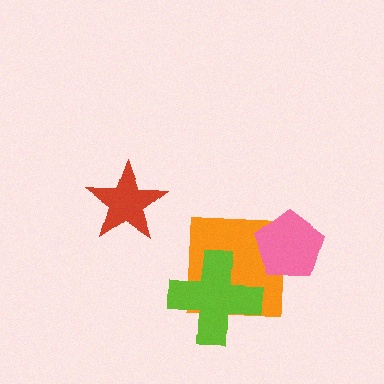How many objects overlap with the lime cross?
1 object overlaps with the lime cross.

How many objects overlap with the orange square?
2 objects overlap with the orange square.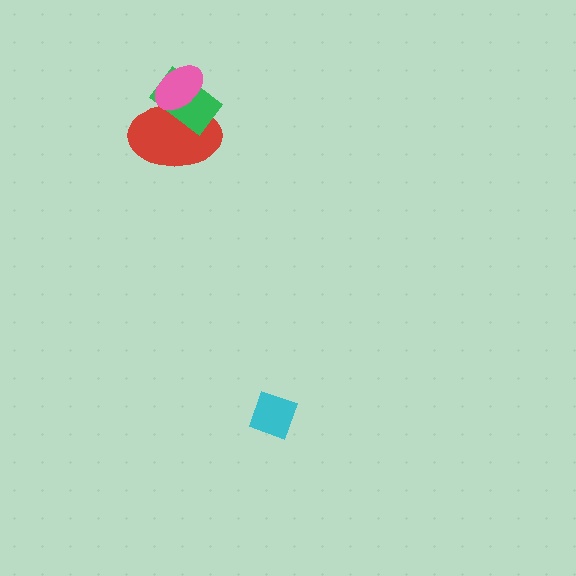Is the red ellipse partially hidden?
Yes, it is partially covered by another shape.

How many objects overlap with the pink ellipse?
2 objects overlap with the pink ellipse.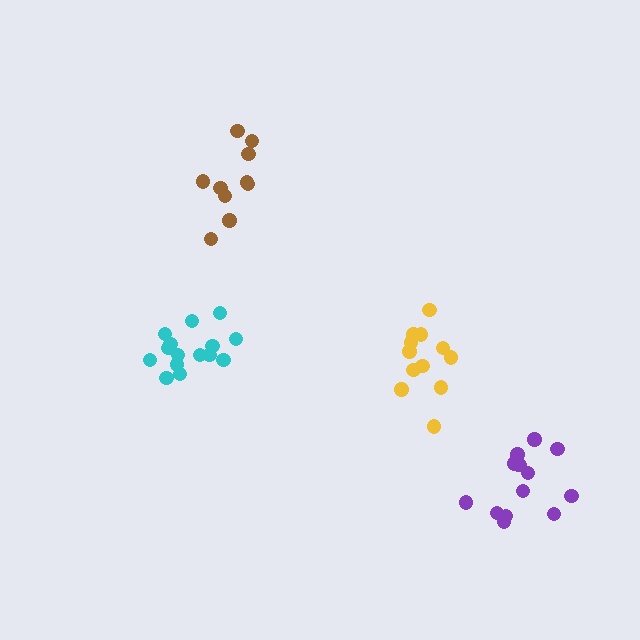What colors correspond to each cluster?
The clusters are colored: cyan, brown, purple, yellow.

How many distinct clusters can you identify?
There are 4 distinct clusters.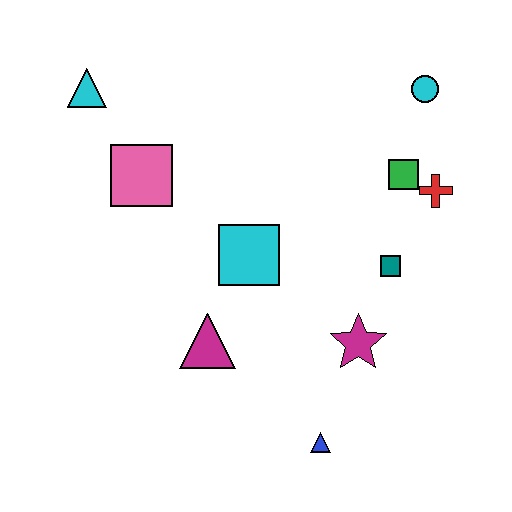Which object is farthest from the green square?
The cyan triangle is farthest from the green square.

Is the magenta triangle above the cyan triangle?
No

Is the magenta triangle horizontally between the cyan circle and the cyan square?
No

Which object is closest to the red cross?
The green square is closest to the red cross.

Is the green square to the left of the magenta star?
No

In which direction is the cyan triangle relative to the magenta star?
The cyan triangle is to the left of the magenta star.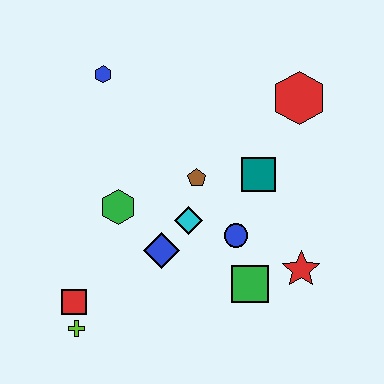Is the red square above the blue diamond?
No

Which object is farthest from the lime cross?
The red hexagon is farthest from the lime cross.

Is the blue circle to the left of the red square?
No